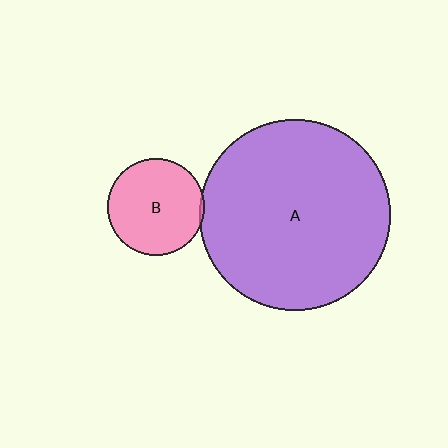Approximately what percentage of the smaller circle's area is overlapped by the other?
Approximately 5%.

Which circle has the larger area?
Circle A (purple).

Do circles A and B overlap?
Yes.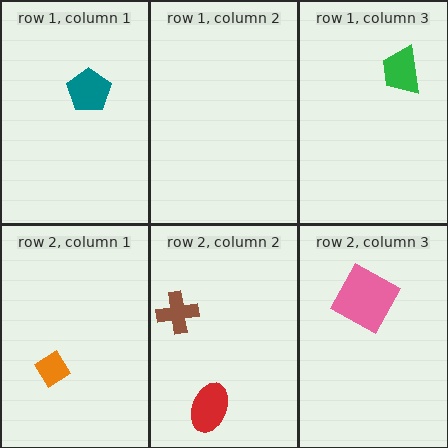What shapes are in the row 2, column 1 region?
The orange diamond.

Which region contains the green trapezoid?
The row 1, column 3 region.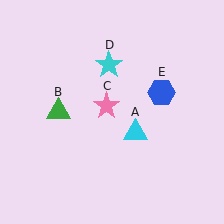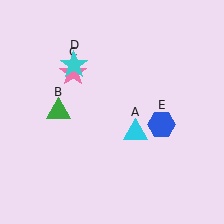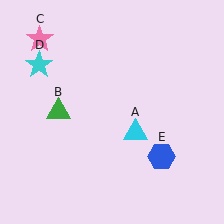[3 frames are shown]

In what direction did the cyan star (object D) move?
The cyan star (object D) moved left.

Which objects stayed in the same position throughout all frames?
Cyan triangle (object A) and green triangle (object B) remained stationary.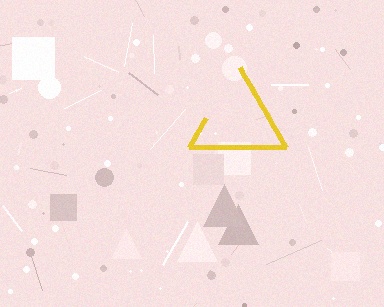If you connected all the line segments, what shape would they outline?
They would outline a triangle.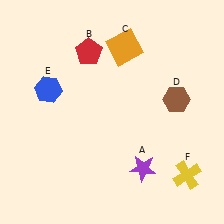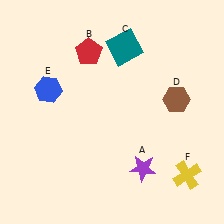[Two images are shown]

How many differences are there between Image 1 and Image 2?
There is 1 difference between the two images.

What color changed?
The square (C) changed from orange in Image 1 to teal in Image 2.